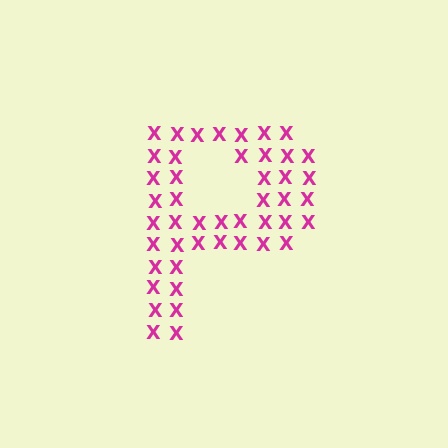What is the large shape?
The large shape is the letter P.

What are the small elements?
The small elements are letter X's.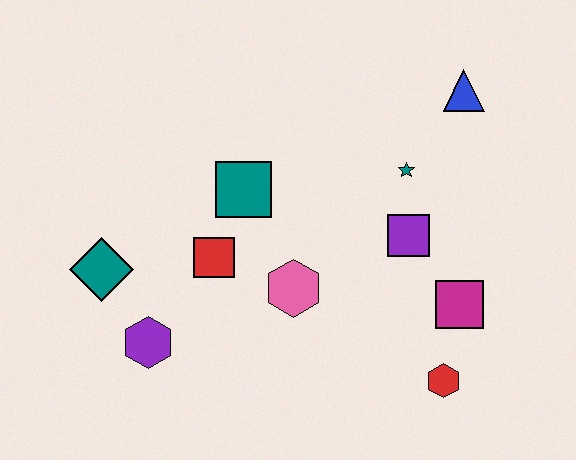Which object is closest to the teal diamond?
The purple hexagon is closest to the teal diamond.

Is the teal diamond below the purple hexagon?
No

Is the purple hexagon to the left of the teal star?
Yes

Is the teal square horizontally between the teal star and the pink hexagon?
No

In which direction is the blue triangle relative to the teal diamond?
The blue triangle is to the right of the teal diamond.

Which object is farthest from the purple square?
The teal diamond is farthest from the purple square.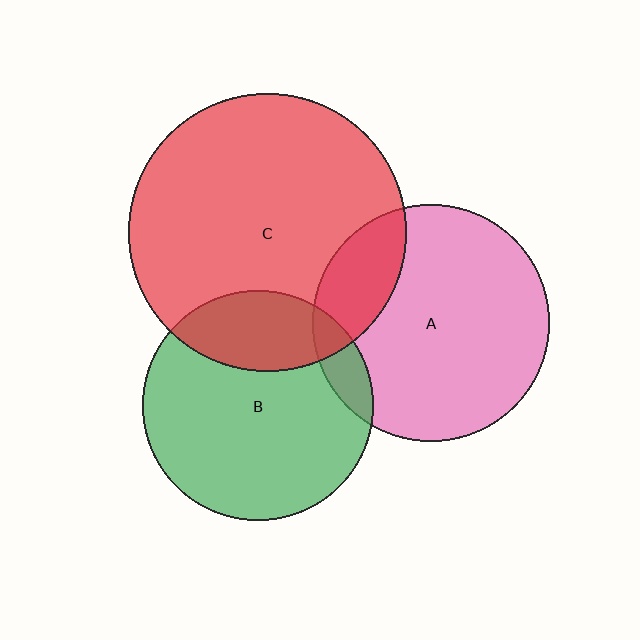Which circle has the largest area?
Circle C (red).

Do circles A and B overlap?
Yes.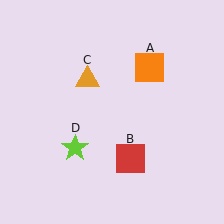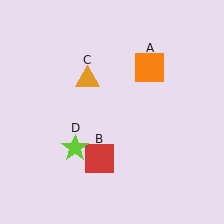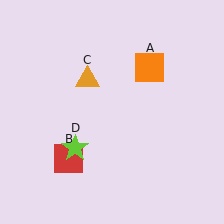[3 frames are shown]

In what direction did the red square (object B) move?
The red square (object B) moved left.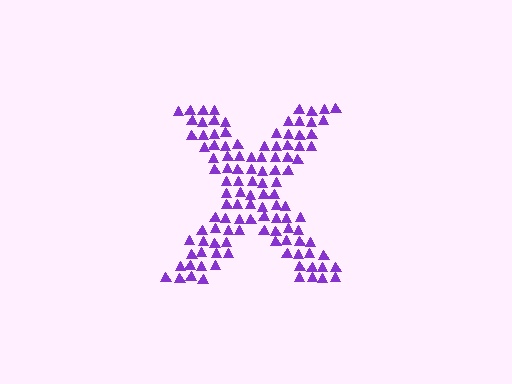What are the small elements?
The small elements are triangles.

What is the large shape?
The large shape is the letter X.